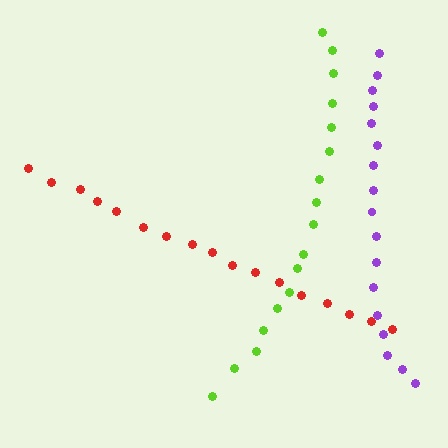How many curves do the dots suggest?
There are 3 distinct paths.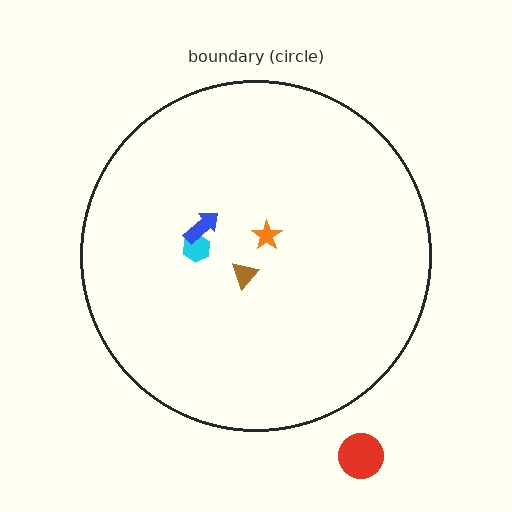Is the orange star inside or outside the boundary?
Inside.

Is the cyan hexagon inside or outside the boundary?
Inside.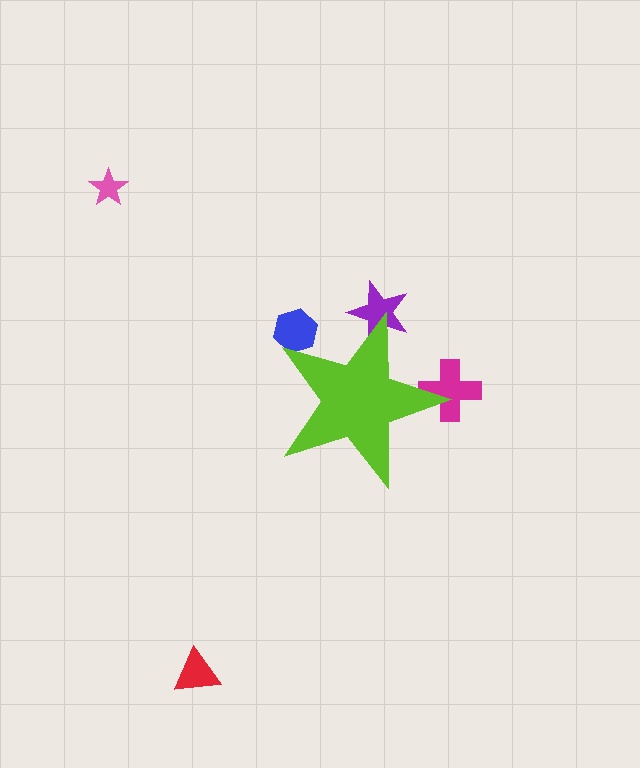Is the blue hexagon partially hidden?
Yes, the blue hexagon is partially hidden behind the lime star.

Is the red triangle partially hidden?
No, the red triangle is fully visible.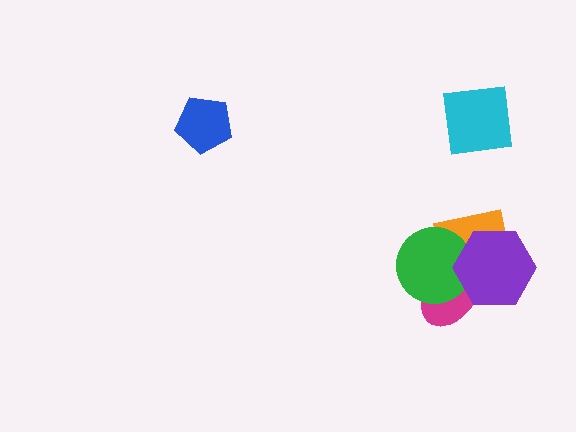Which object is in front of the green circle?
The purple hexagon is in front of the green circle.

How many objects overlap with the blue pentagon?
0 objects overlap with the blue pentagon.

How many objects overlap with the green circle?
3 objects overlap with the green circle.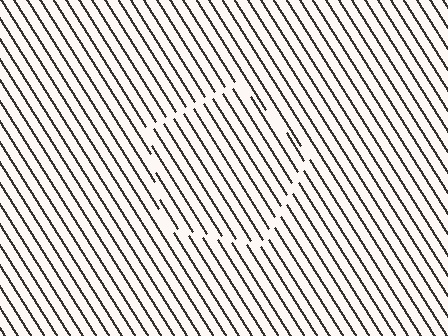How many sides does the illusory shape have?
5 sides — the line-ends trace a pentagon.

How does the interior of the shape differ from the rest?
The interior of the shape contains the same grating, shifted by half a period — the contour is defined by the phase discontinuity where line-ends from the inner and outer gratings abut.